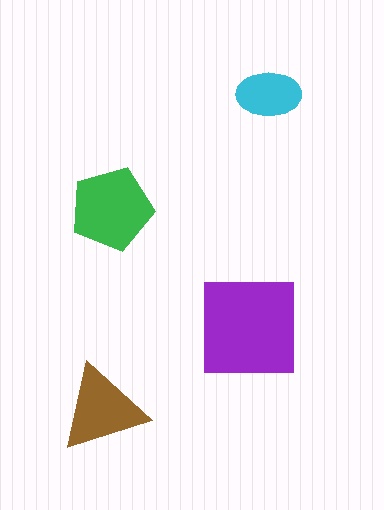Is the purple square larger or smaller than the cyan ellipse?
Larger.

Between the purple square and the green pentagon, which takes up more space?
The purple square.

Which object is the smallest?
The cyan ellipse.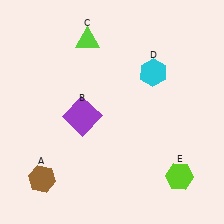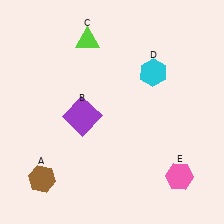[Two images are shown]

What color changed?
The hexagon (E) changed from lime in Image 1 to pink in Image 2.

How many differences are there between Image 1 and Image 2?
There is 1 difference between the two images.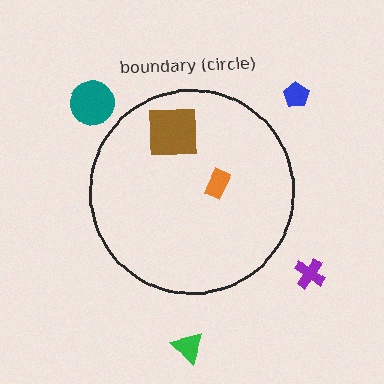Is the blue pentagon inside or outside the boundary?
Outside.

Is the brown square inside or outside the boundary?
Inside.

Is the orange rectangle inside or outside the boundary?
Inside.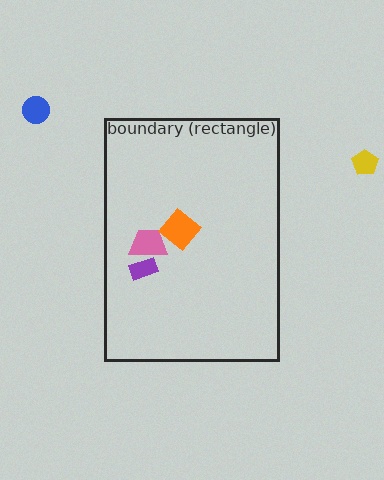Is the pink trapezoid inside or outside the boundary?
Inside.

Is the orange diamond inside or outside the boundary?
Inside.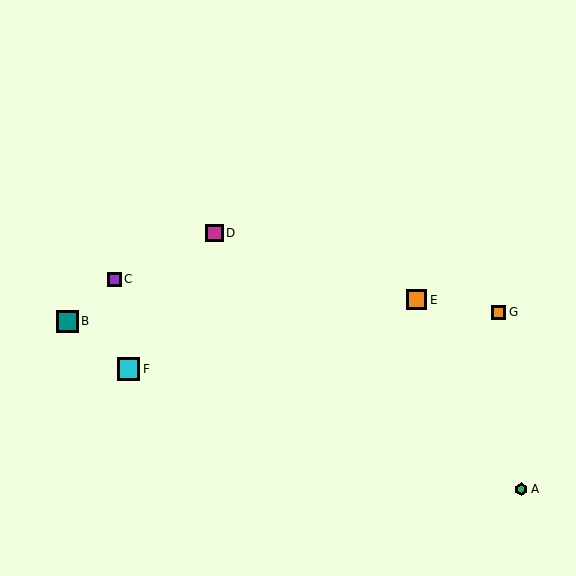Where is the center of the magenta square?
The center of the magenta square is at (214, 233).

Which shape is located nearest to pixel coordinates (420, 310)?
The orange square (labeled E) at (417, 300) is nearest to that location.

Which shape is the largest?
The cyan square (labeled F) is the largest.